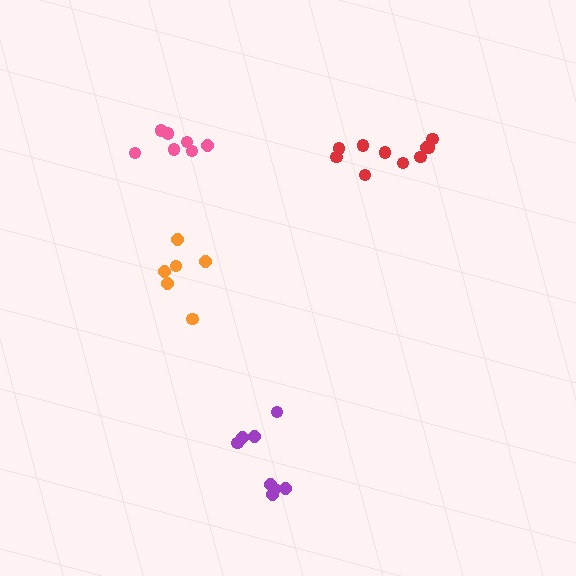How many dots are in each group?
Group 1: 10 dots, Group 2: 8 dots, Group 3: 6 dots, Group 4: 7 dots (31 total).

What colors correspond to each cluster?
The clusters are colored: red, purple, orange, pink.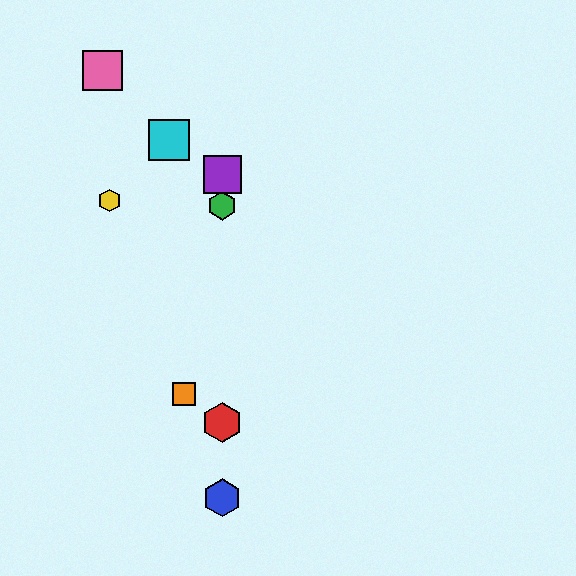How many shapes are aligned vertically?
4 shapes (the red hexagon, the blue hexagon, the green hexagon, the purple square) are aligned vertically.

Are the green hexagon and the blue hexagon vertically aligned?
Yes, both are at x≈222.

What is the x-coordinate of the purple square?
The purple square is at x≈222.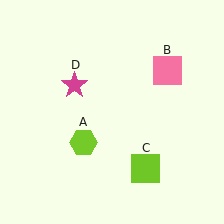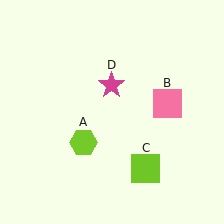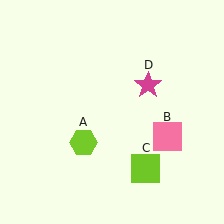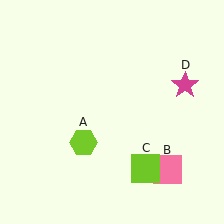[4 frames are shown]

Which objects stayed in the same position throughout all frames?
Lime hexagon (object A) and lime square (object C) remained stationary.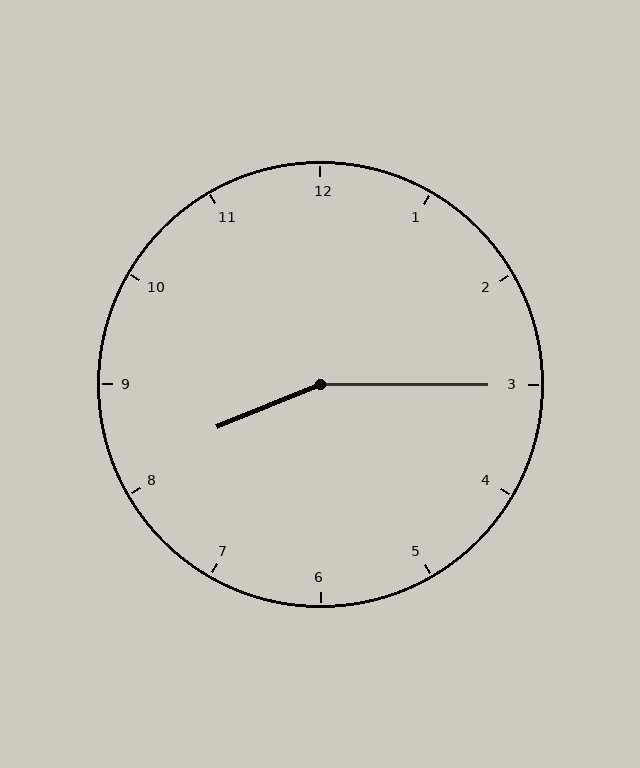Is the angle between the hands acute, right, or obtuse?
It is obtuse.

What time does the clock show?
8:15.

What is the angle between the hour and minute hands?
Approximately 158 degrees.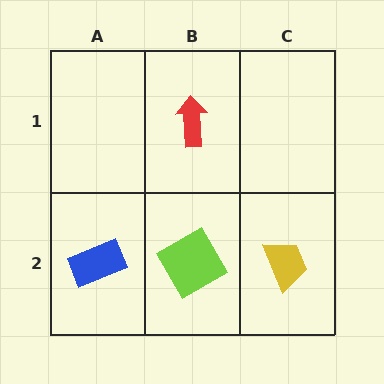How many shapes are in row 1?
1 shape.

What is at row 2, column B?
A lime square.